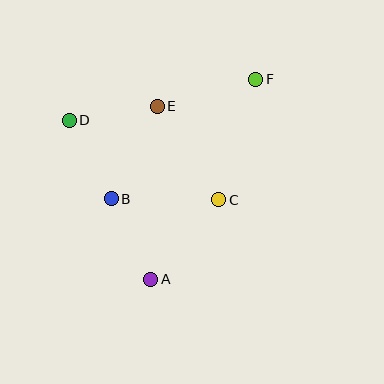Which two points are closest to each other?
Points B and D are closest to each other.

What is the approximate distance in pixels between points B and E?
The distance between B and E is approximately 103 pixels.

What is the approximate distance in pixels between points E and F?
The distance between E and F is approximately 102 pixels.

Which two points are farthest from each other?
Points A and F are farthest from each other.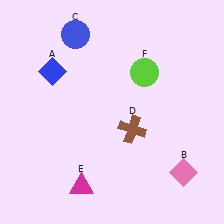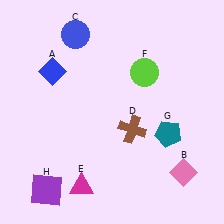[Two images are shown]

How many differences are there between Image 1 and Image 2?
There are 2 differences between the two images.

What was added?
A teal pentagon (G), a purple square (H) were added in Image 2.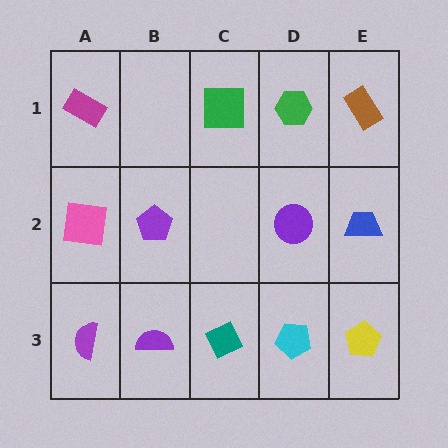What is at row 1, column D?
A green hexagon.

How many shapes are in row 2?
4 shapes.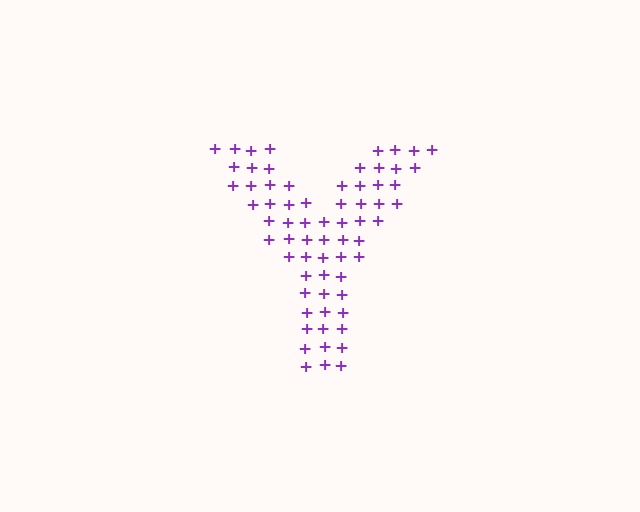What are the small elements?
The small elements are plus signs.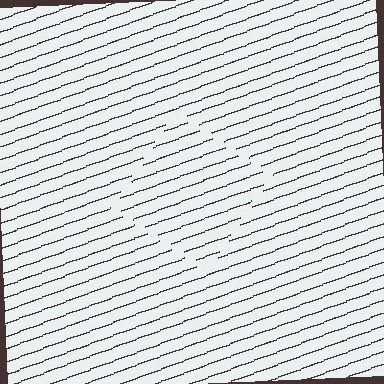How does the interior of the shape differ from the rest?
The interior of the shape contains the same grating, shifted by half a period — the contour is defined by the phase discontinuity where line-ends from the inner and outer gratings abut.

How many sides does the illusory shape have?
4 sides — the line-ends trace a square.